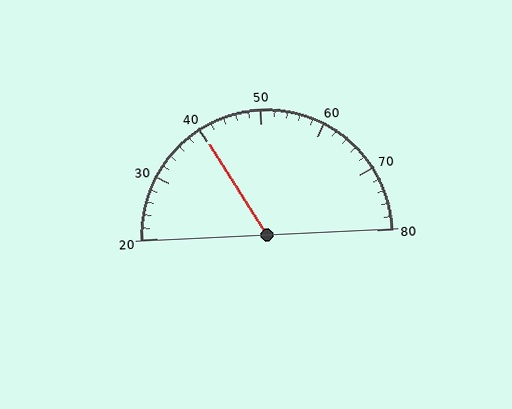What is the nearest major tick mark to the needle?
The nearest major tick mark is 40.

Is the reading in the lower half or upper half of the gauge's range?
The reading is in the lower half of the range (20 to 80).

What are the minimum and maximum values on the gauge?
The gauge ranges from 20 to 80.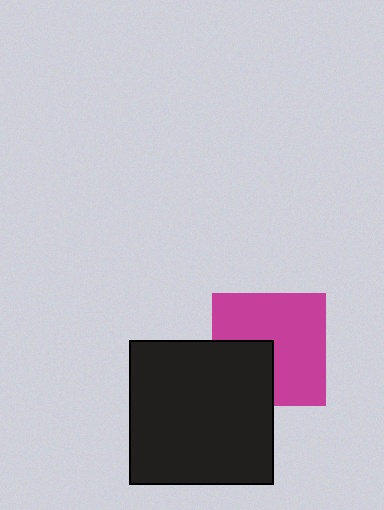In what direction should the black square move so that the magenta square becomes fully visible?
The black square should move toward the lower-left. That is the shortest direction to clear the overlap and leave the magenta square fully visible.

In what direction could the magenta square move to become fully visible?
The magenta square could move toward the upper-right. That would shift it out from behind the black square entirely.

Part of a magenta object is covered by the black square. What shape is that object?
It is a square.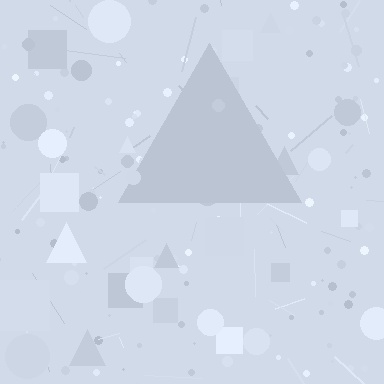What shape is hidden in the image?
A triangle is hidden in the image.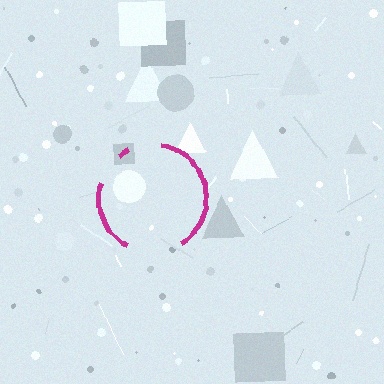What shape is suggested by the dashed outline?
The dashed outline suggests a circle.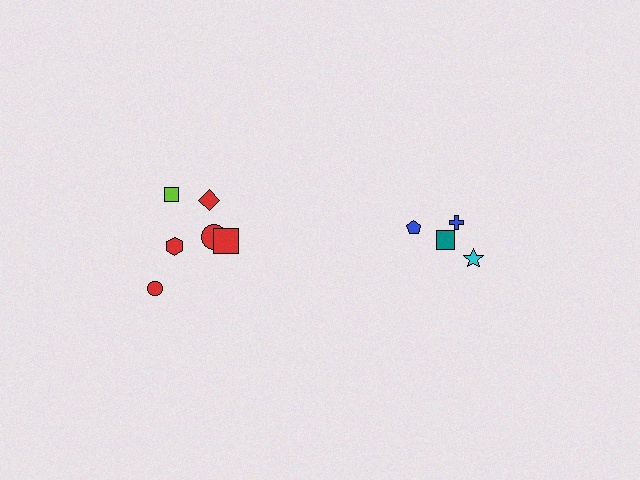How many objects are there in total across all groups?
There are 10 objects.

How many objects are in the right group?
There are 4 objects.